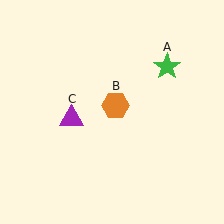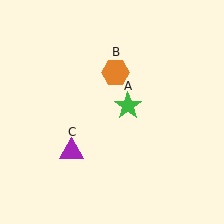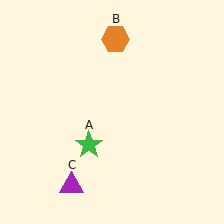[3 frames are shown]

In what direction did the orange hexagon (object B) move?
The orange hexagon (object B) moved up.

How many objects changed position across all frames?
3 objects changed position: green star (object A), orange hexagon (object B), purple triangle (object C).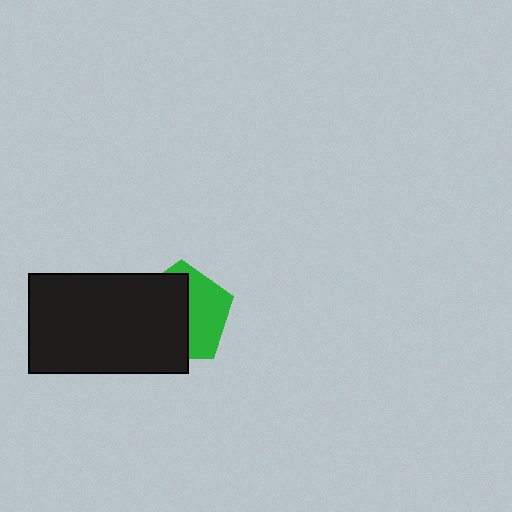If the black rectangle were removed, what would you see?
You would see the complete green pentagon.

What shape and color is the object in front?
The object in front is a black rectangle.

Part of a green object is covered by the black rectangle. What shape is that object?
It is a pentagon.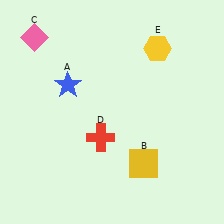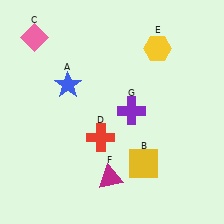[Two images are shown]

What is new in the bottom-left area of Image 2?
A magenta triangle (F) was added in the bottom-left area of Image 2.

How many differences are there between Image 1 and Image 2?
There are 2 differences between the two images.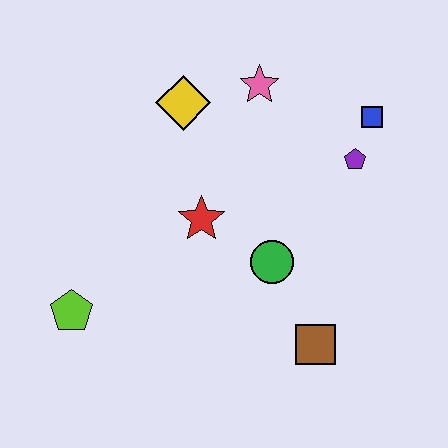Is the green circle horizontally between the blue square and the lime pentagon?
Yes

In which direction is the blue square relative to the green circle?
The blue square is above the green circle.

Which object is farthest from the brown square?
The yellow diamond is farthest from the brown square.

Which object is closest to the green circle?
The red star is closest to the green circle.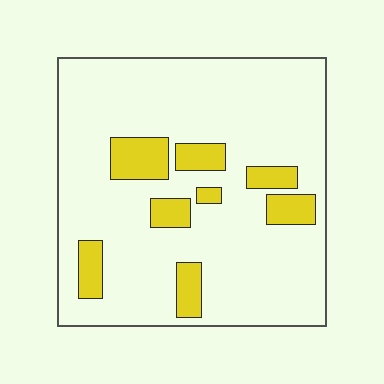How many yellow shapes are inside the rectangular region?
8.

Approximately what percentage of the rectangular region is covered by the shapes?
Approximately 15%.